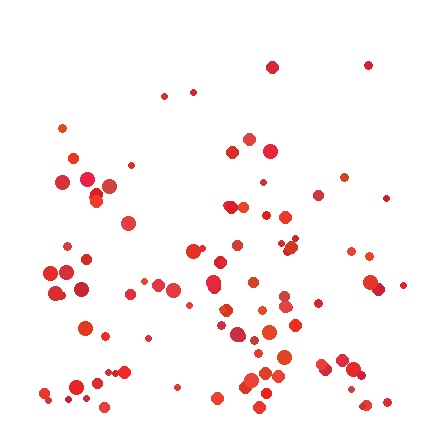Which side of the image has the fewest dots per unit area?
The top.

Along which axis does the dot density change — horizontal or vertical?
Vertical.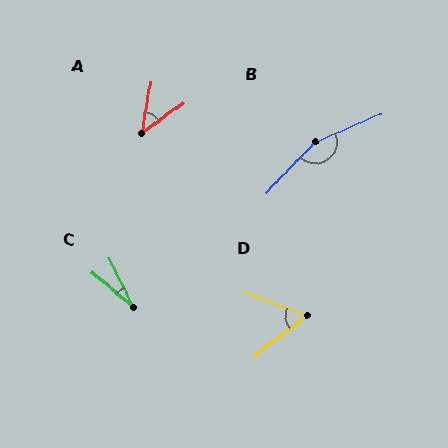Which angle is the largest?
B, at approximately 158 degrees.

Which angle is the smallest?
C, at approximately 23 degrees.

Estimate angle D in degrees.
Approximately 58 degrees.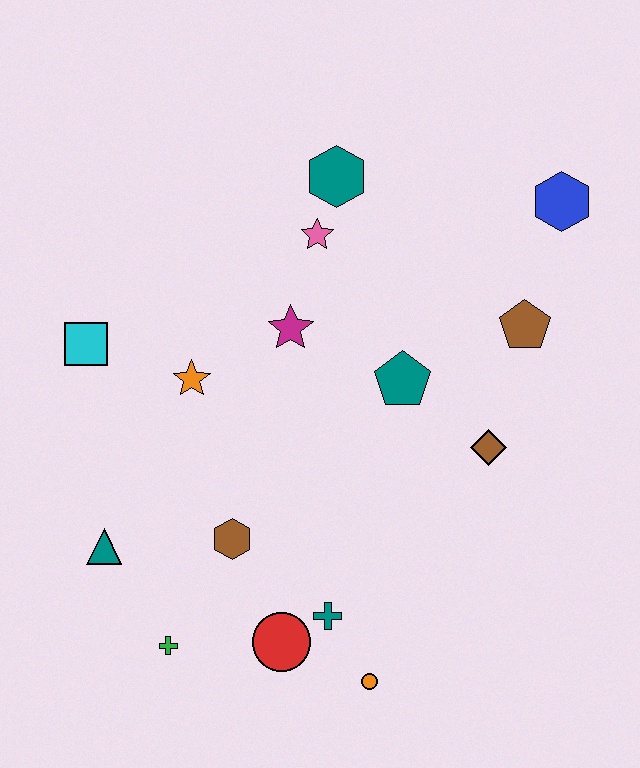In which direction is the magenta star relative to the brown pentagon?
The magenta star is to the left of the brown pentagon.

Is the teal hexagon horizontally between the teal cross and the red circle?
No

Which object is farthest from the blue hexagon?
The green cross is farthest from the blue hexagon.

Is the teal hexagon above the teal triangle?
Yes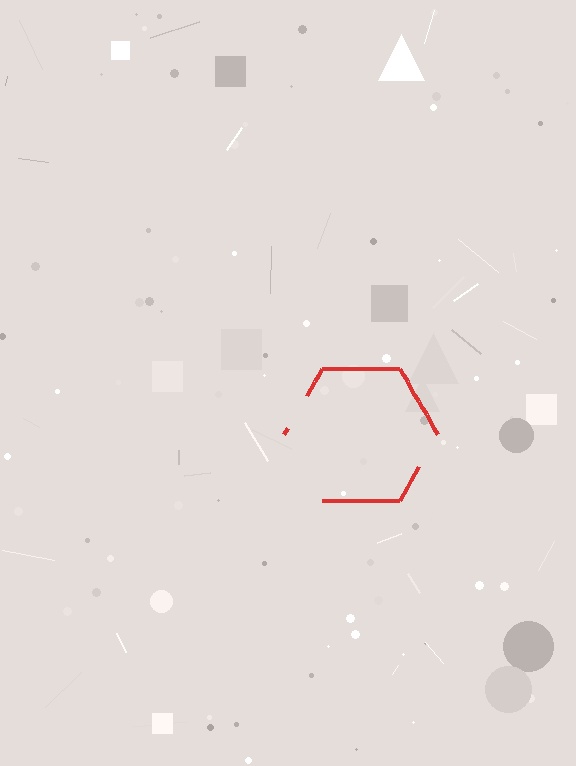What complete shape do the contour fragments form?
The contour fragments form a hexagon.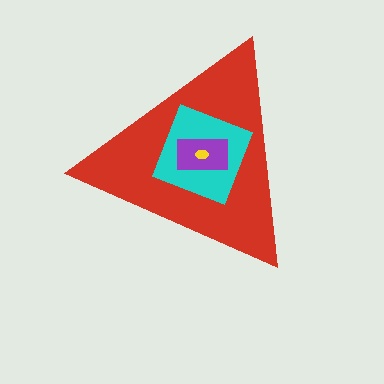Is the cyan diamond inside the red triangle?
Yes.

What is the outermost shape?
The red triangle.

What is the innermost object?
The yellow ellipse.